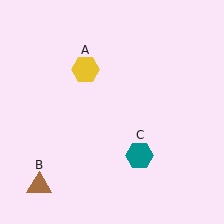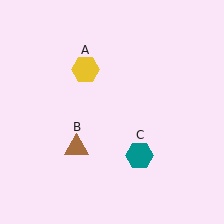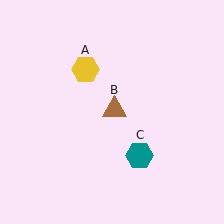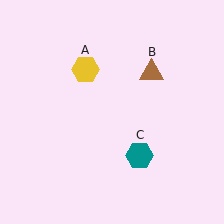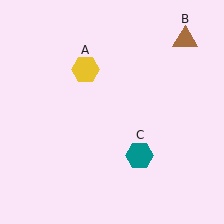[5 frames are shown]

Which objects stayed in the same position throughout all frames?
Yellow hexagon (object A) and teal hexagon (object C) remained stationary.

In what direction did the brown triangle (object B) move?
The brown triangle (object B) moved up and to the right.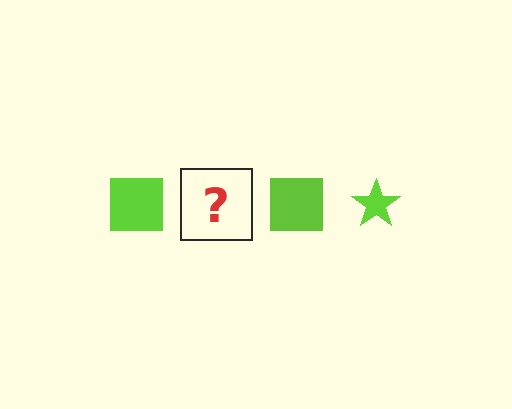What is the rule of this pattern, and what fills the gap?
The rule is that the pattern cycles through square, star shapes in lime. The gap should be filled with a lime star.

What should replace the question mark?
The question mark should be replaced with a lime star.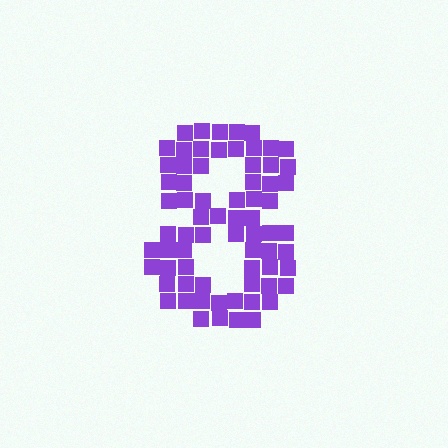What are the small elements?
The small elements are squares.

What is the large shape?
The large shape is the digit 8.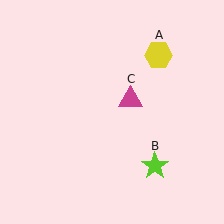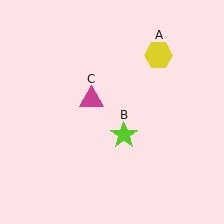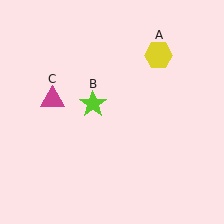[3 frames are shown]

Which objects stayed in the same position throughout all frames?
Yellow hexagon (object A) remained stationary.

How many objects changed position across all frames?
2 objects changed position: lime star (object B), magenta triangle (object C).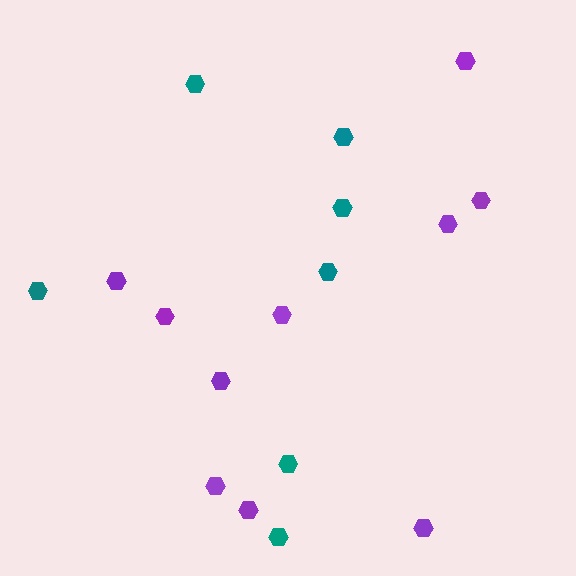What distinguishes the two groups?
There are 2 groups: one group of purple hexagons (10) and one group of teal hexagons (7).